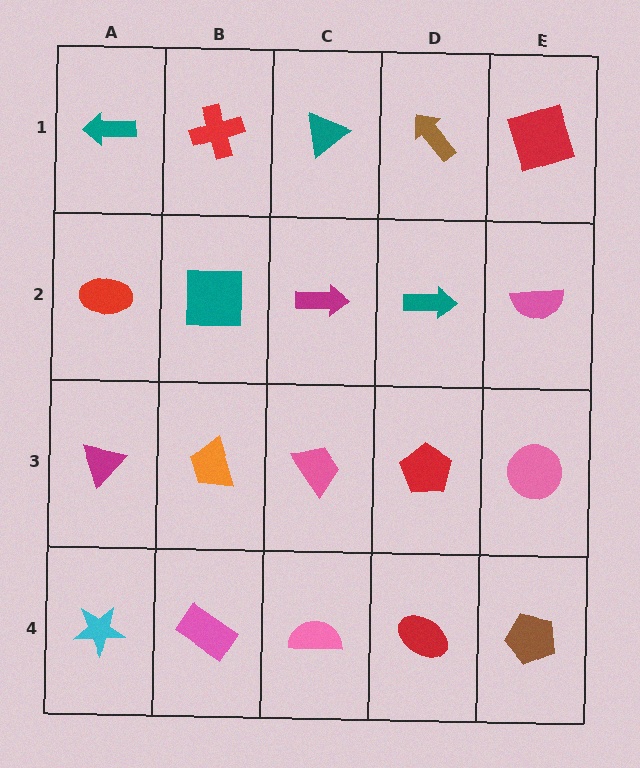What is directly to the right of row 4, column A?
A pink rectangle.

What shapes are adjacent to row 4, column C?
A pink trapezoid (row 3, column C), a pink rectangle (row 4, column B), a red ellipse (row 4, column D).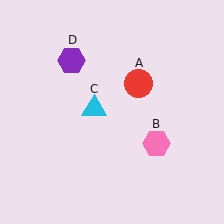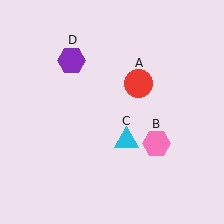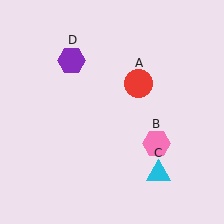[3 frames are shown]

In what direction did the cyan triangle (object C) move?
The cyan triangle (object C) moved down and to the right.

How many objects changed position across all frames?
1 object changed position: cyan triangle (object C).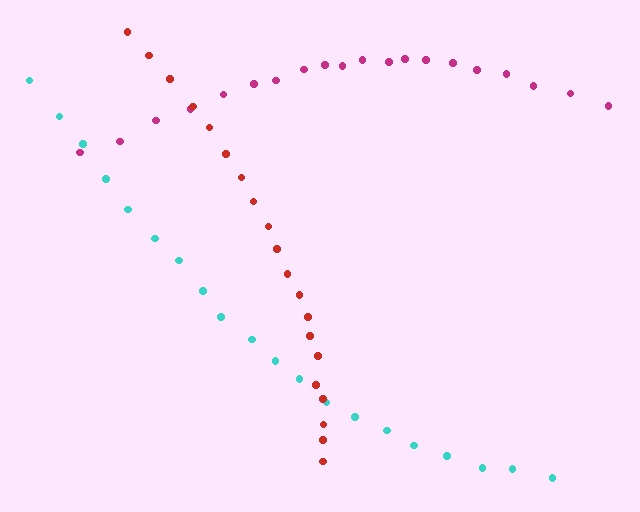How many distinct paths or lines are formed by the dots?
There are 3 distinct paths.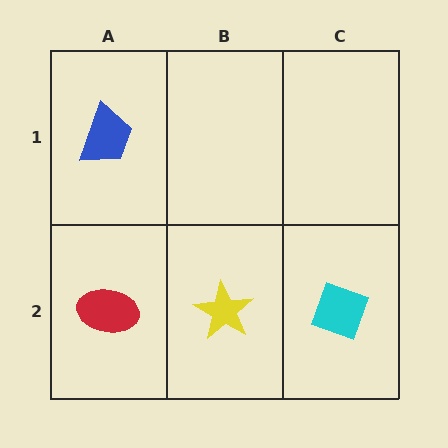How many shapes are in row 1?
1 shape.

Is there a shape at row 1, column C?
No, that cell is empty.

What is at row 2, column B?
A yellow star.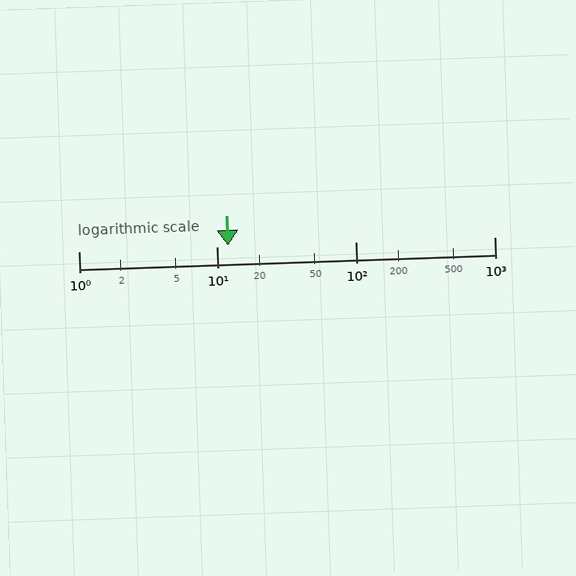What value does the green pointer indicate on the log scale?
The pointer indicates approximately 12.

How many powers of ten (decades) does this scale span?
The scale spans 3 decades, from 1 to 1000.